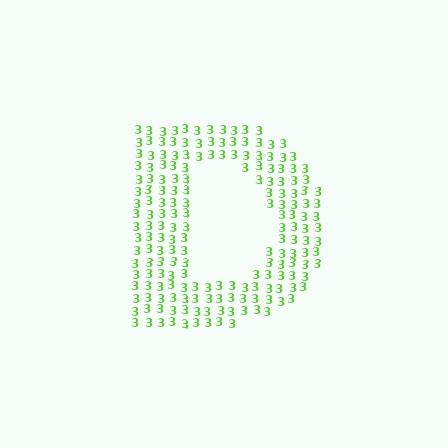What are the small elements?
The small elements are digit 3's.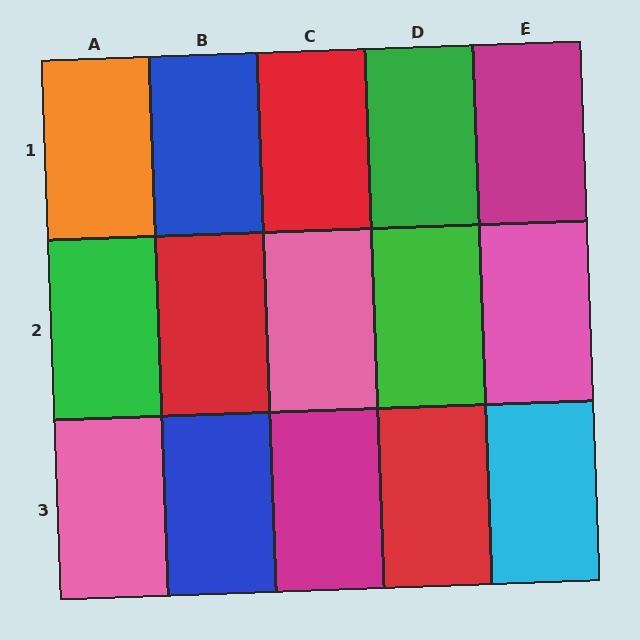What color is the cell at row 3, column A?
Pink.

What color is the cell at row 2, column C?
Pink.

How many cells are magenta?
2 cells are magenta.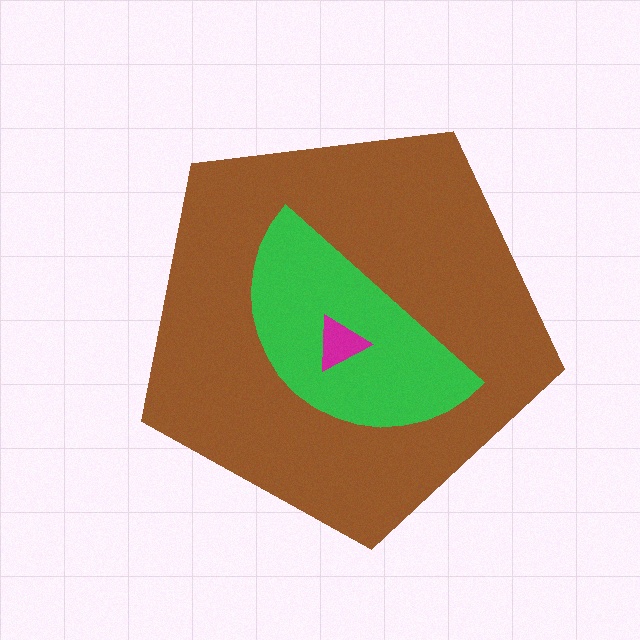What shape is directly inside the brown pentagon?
The green semicircle.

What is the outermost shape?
The brown pentagon.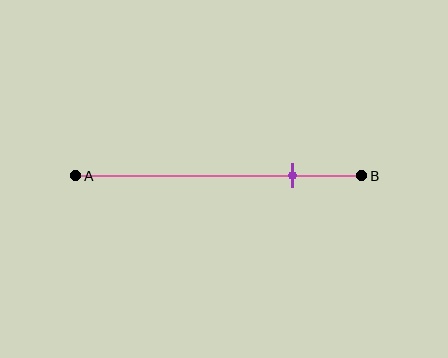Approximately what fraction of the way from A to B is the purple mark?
The purple mark is approximately 75% of the way from A to B.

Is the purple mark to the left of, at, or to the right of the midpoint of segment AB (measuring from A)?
The purple mark is to the right of the midpoint of segment AB.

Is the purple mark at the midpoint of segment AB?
No, the mark is at about 75% from A, not at the 50% midpoint.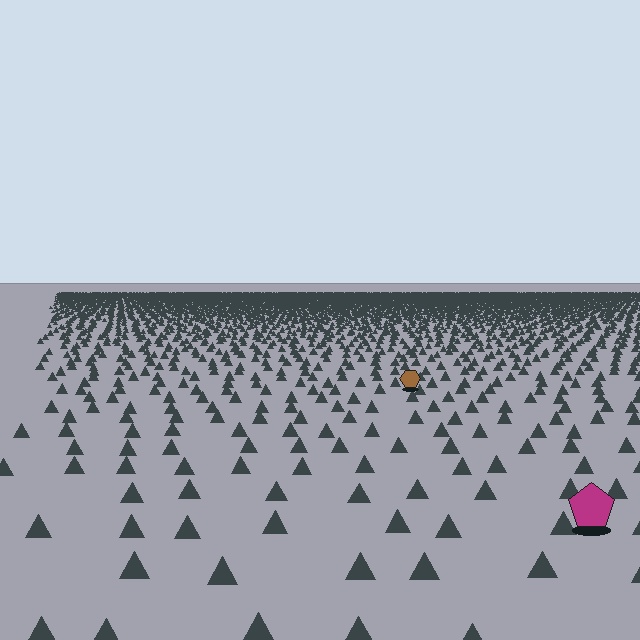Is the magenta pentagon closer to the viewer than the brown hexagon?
Yes. The magenta pentagon is closer — you can tell from the texture gradient: the ground texture is coarser near it.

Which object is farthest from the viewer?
The brown hexagon is farthest from the viewer. It appears smaller and the ground texture around it is denser.